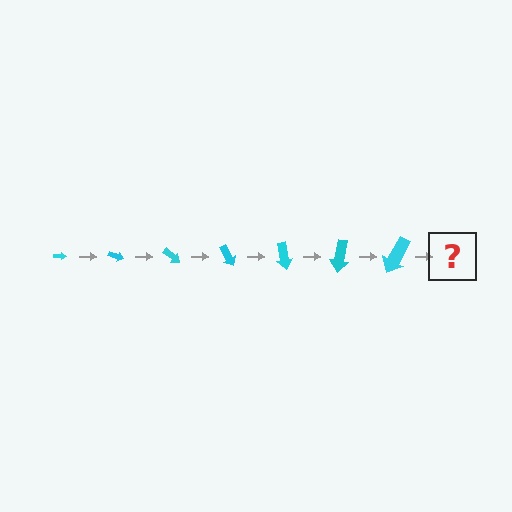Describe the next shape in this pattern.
It should be an arrow, larger than the previous one and rotated 140 degrees from the start.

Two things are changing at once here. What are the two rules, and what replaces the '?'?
The two rules are that the arrow grows larger each step and it rotates 20 degrees each step. The '?' should be an arrow, larger than the previous one and rotated 140 degrees from the start.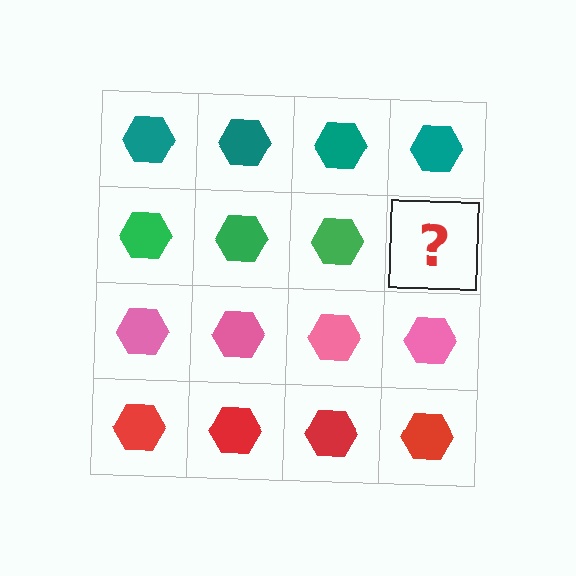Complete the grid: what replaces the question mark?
The question mark should be replaced with a green hexagon.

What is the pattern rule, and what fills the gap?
The rule is that each row has a consistent color. The gap should be filled with a green hexagon.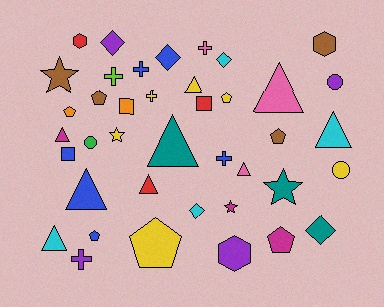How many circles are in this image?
There are 3 circles.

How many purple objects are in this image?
There are 4 purple objects.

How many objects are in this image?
There are 40 objects.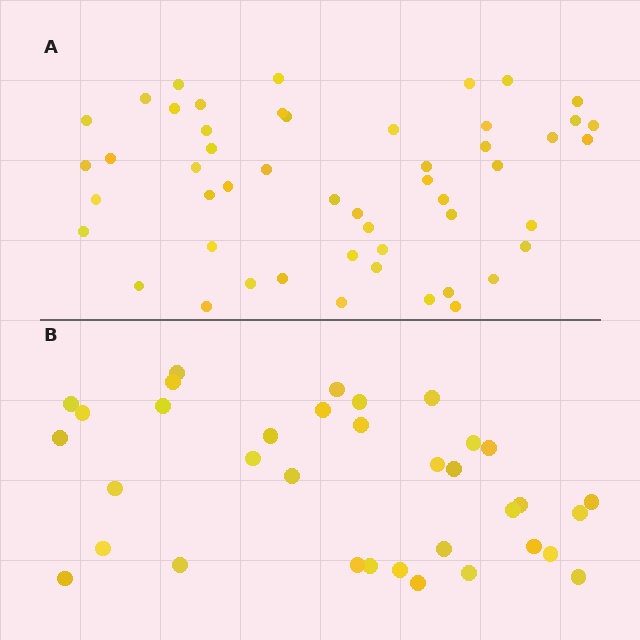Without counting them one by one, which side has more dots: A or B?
Region A (the top region) has more dots.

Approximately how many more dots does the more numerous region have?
Region A has approximately 15 more dots than region B.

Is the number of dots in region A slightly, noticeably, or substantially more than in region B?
Region A has substantially more. The ratio is roughly 1.5 to 1.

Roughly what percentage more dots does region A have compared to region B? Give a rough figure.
About 45% more.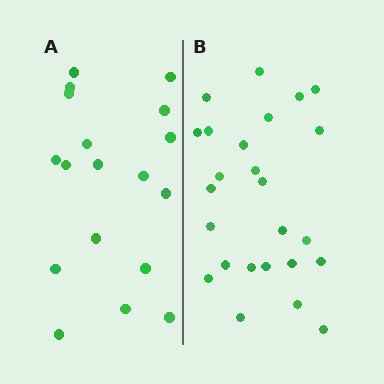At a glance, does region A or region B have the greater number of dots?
Region B (the right region) has more dots.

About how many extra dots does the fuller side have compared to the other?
Region B has roughly 8 or so more dots than region A.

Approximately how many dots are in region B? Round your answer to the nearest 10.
About 20 dots. (The exact count is 25, which rounds to 20.)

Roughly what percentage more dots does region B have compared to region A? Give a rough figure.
About 40% more.